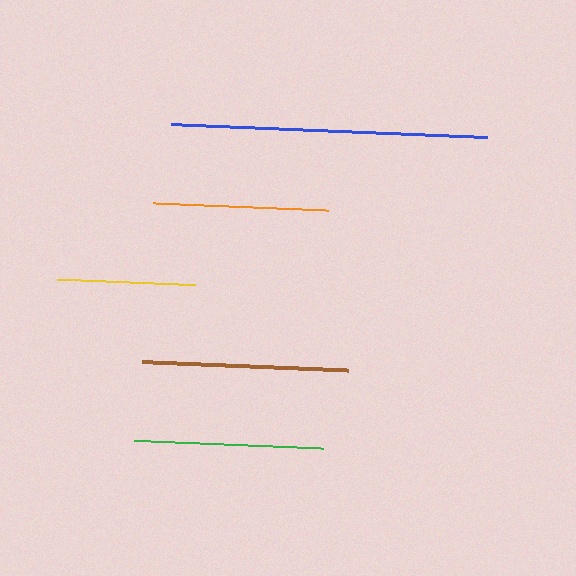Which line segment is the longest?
The blue line is the longest at approximately 317 pixels.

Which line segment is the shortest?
The yellow line is the shortest at approximately 139 pixels.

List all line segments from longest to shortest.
From longest to shortest: blue, brown, green, orange, yellow.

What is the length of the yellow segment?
The yellow segment is approximately 139 pixels long.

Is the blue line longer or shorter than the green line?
The blue line is longer than the green line.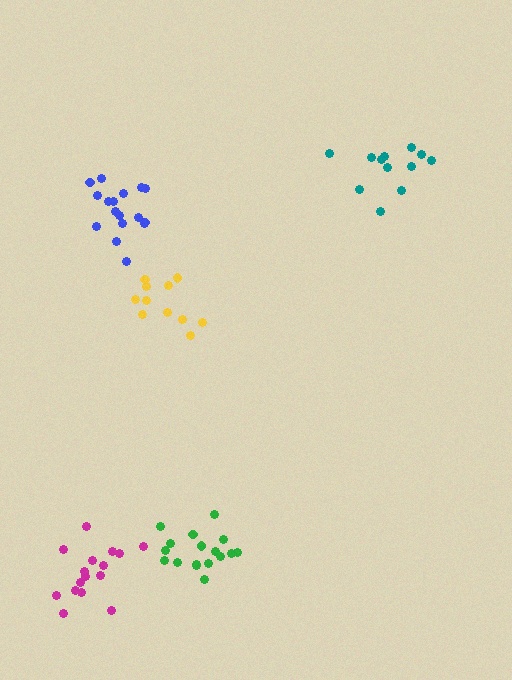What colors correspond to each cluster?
The clusters are colored: yellow, blue, green, teal, magenta.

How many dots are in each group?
Group 1: 11 dots, Group 2: 17 dots, Group 3: 17 dots, Group 4: 12 dots, Group 5: 16 dots (73 total).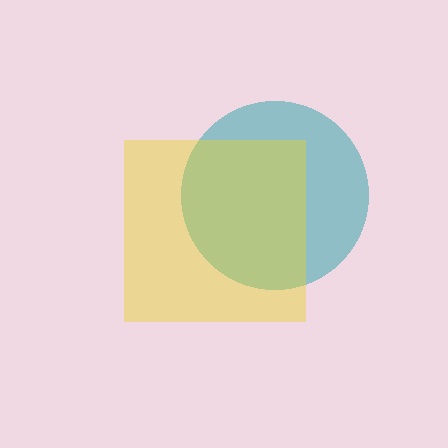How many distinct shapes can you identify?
There are 2 distinct shapes: a teal circle, a yellow square.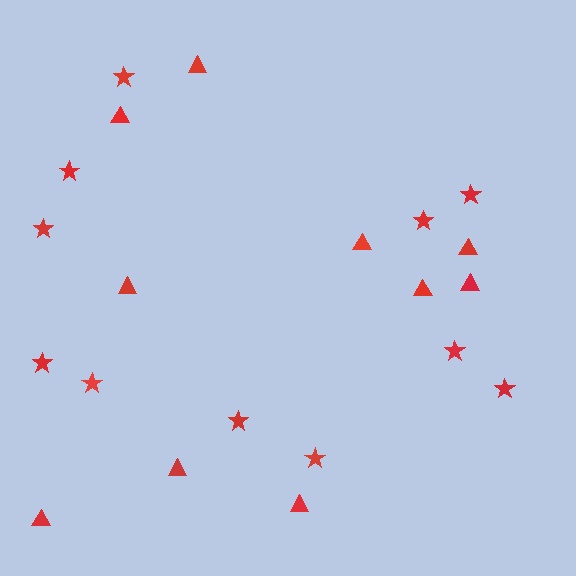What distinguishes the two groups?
There are 2 groups: one group of triangles (10) and one group of stars (11).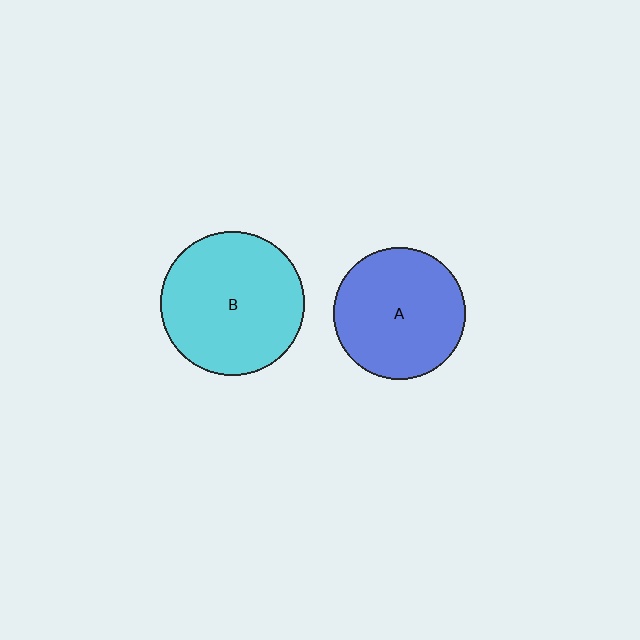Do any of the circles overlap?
No, none of the circles overlap.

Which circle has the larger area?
Circle B (cyan).